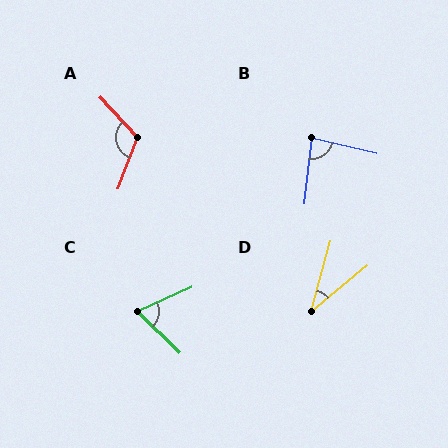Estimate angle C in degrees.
Approximately 68 degrees.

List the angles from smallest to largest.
D (35°), C (68°), B (83°), A (116°).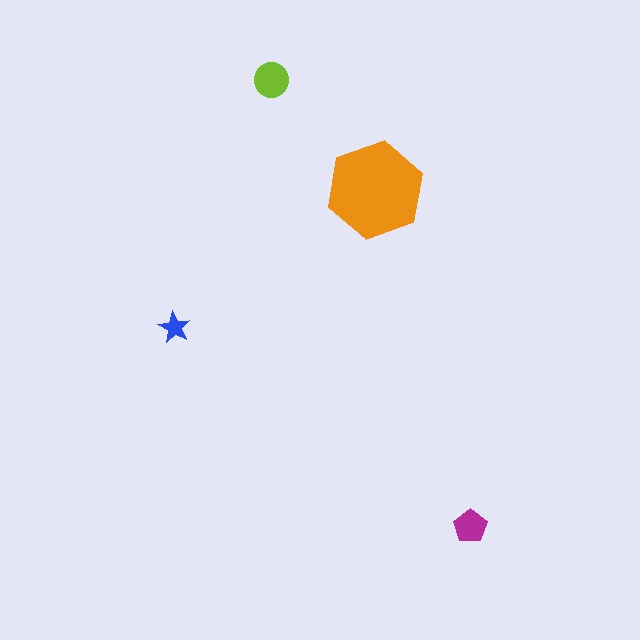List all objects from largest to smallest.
The orange hexagon, the lime circle, the magenta pentagon, the blue star.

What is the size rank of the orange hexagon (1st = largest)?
1st.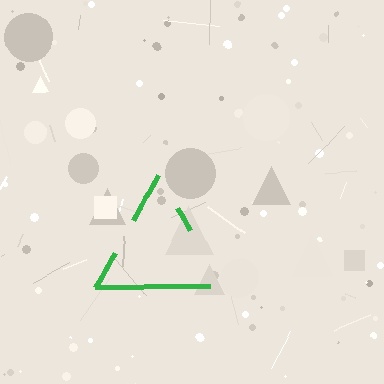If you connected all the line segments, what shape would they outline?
They would outline a triangle.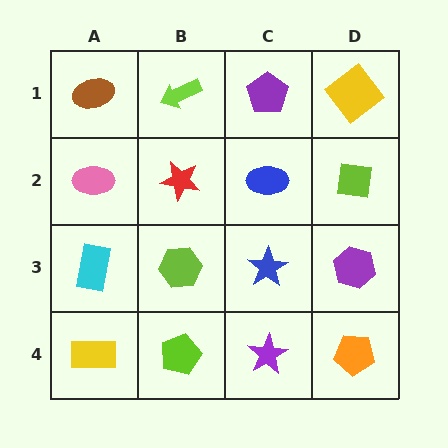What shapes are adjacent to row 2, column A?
A brown ellipse (row 1, column A), a cyan rectangle (row 3, column A), a red star (row 2, column B).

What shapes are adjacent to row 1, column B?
A red star (row 2, column B), a brown ellipse (row 1, column A), a purple pentagon (row 1, column C).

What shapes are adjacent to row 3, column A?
A pink ellipse (row 2, column A), a yellow rectangle (row 4, column A), a lime hexagon (row 3, column B).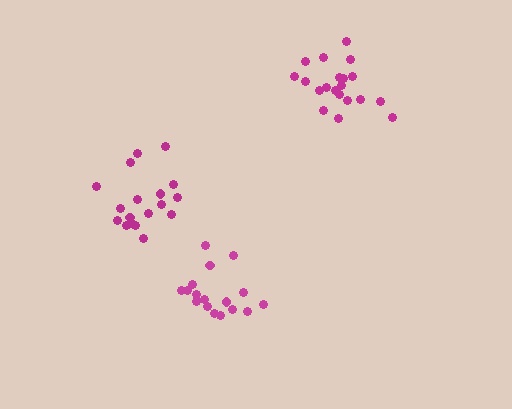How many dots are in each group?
Group 1: 20 dots, Group 2: 18 dots, Group 3: 17 dots (55 total).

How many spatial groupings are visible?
There are 3 spatial groupings.